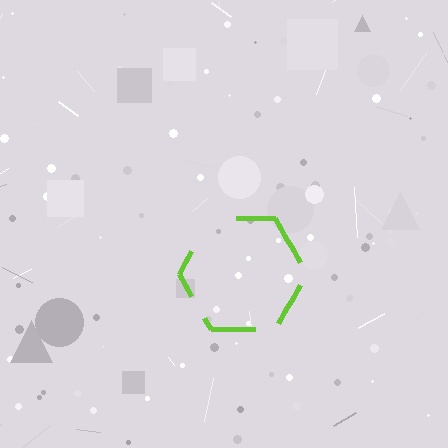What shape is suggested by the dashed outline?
The dashed outline suggests a hexagon.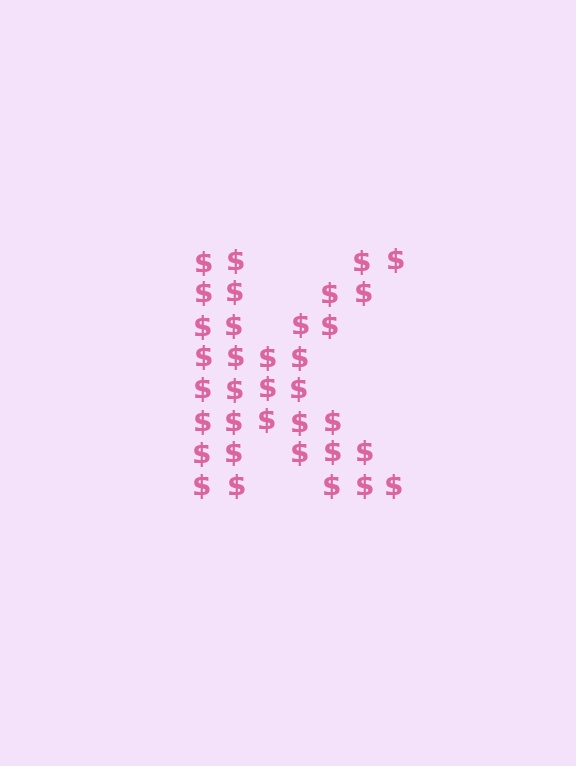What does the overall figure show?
The overall figure shows the letter K.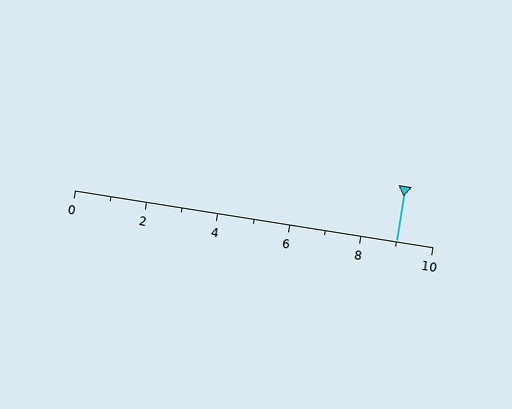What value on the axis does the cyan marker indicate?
The marker indicates approximately 9.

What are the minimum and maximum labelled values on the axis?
The axis runs from 0 to 10.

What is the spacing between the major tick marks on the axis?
The major ticks are spaced 2 apart.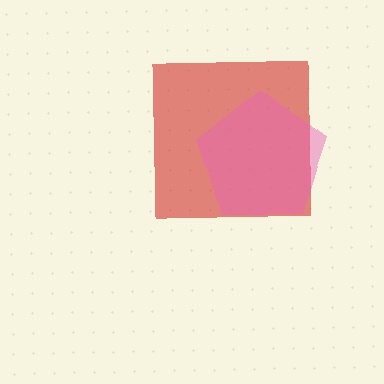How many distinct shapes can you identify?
There are 2 distinct shapes: a red square, a pink pentagon.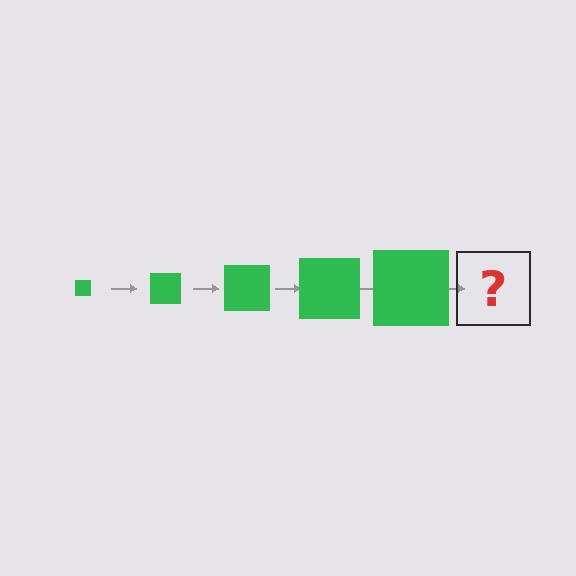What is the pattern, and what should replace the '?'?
The pattern is that the square gets progressively larger each step. The '?' should be a green square, larger than the previous one.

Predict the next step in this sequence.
The next step is a green square, larger than the previous one.